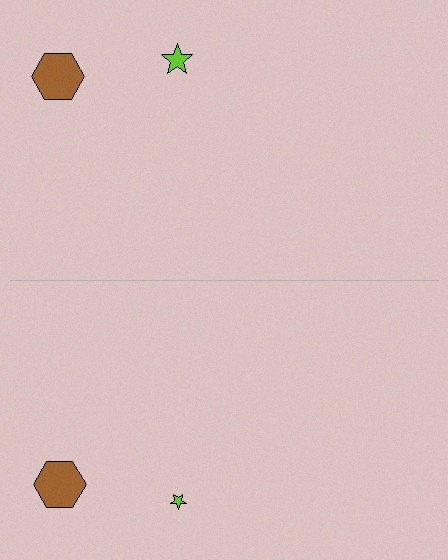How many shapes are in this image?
There are 4 shapes in this image.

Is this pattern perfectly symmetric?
No, the pattern is not perfectly symmetric. The lime star on the bottom side has a different size than its mirror counterpart.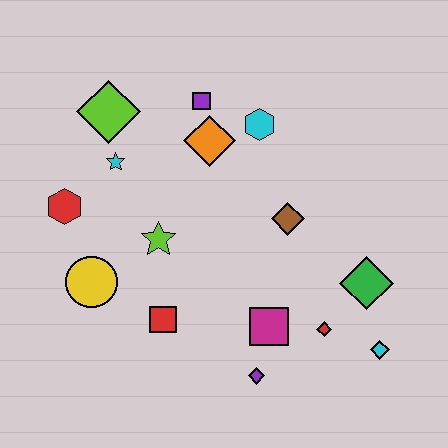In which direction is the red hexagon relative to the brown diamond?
The red hexagon is to the left of the brown diamond.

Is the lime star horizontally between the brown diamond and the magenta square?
No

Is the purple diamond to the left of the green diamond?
Yes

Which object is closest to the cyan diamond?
The red diamond is closest to the cyan diamond.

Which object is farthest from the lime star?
The cyan diamond is farthest from the lime star.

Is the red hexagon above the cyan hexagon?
No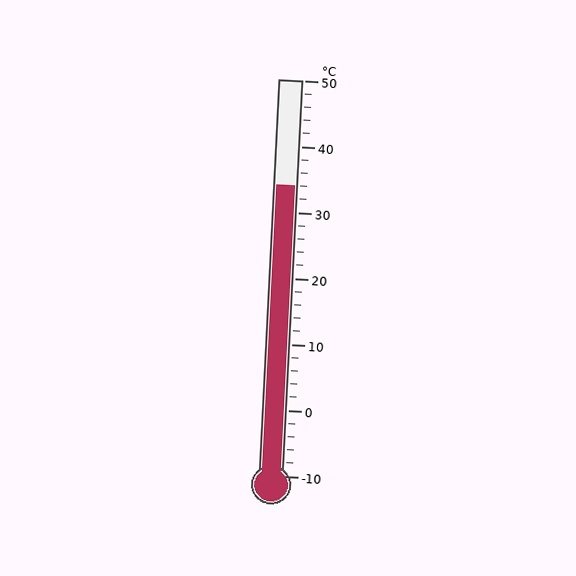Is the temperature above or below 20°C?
The temperature is above 20°C.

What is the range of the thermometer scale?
The thermometer scale ranges from -10°C to 50°C.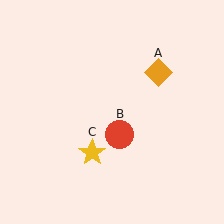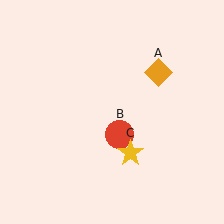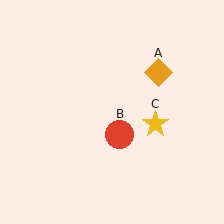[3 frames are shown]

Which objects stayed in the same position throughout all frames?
Orange diamond (object A) and red circle (object B) remained stationary.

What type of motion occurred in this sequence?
The yellow star (object C) rotated counterclockwise around the center of the scene.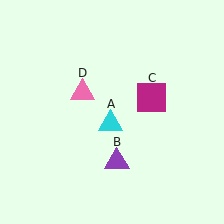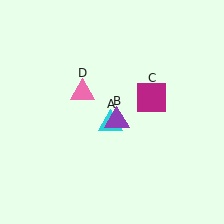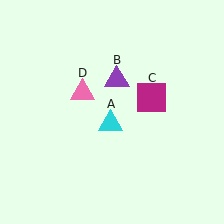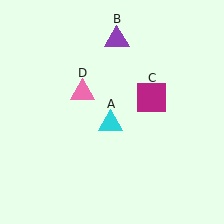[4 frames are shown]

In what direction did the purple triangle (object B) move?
The purple triangle (object B) moved up.